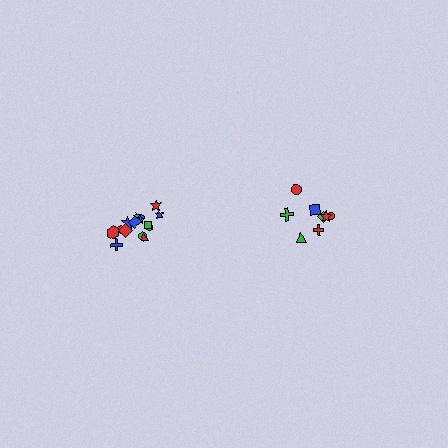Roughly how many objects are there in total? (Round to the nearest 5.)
Roughly 25 objects in total.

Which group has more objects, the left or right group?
The left group.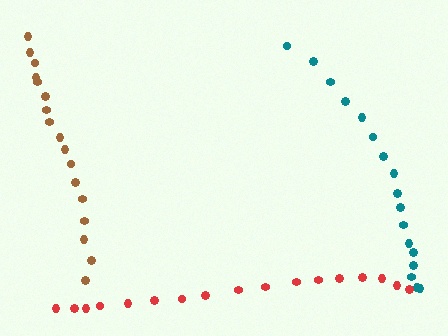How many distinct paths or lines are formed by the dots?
There are 3 distinct paths.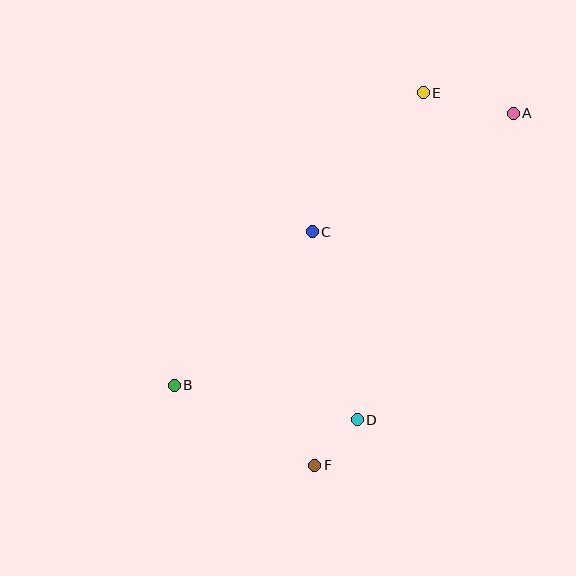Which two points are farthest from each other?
Points A and B are farthest from each other.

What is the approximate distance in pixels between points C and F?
The distance between C and F is approximately 233 pixels.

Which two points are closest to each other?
Points D and F are closest to each other.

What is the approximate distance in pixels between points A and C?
The distance between A and C is approximately 233 pixels.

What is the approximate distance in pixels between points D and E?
The distance between D and E is approximately 333 pixels.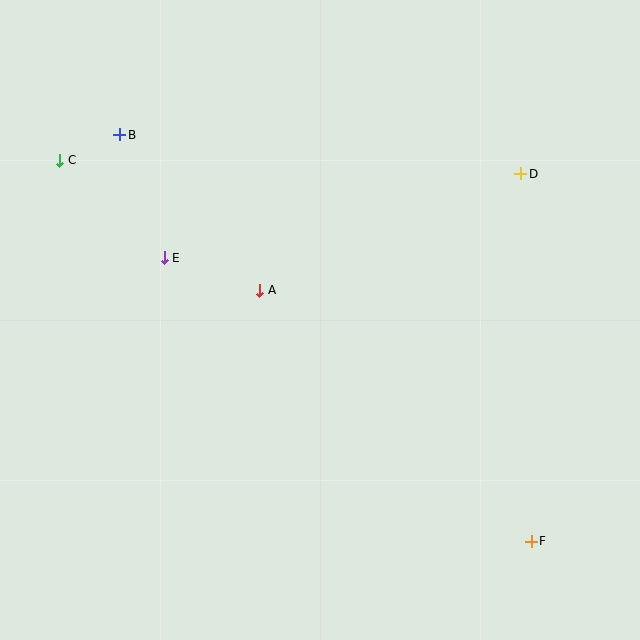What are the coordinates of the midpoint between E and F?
The midpoint between E and F is at (348, 399).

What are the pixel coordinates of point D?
Point D is at (521, 174).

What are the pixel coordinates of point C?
Point C is at (60, 160).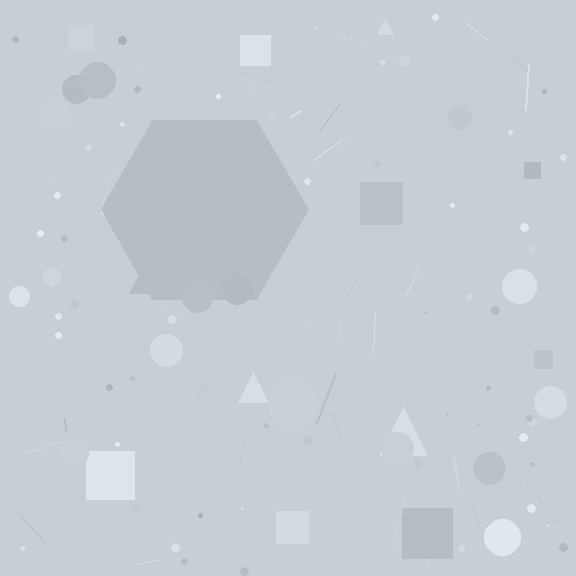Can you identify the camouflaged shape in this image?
The camouflaged shape is a hexagon.